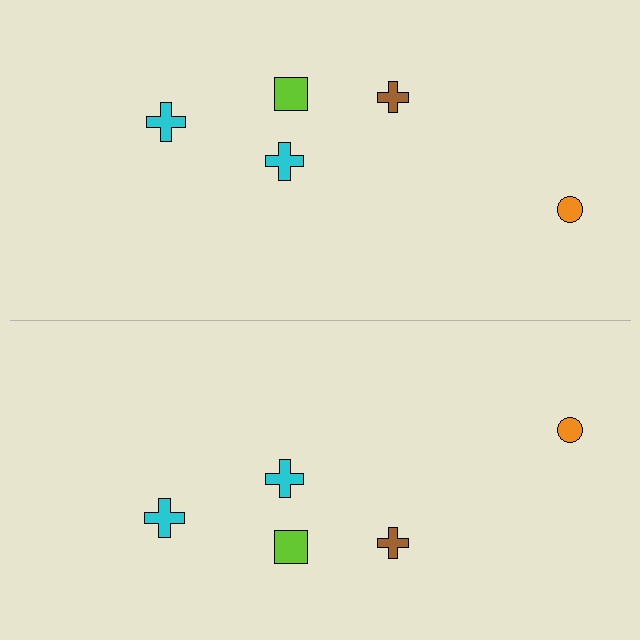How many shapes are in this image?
There are 10 shapes in this image.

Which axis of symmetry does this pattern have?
The pattern has a horizontal axis of symmetry running through the center of the image.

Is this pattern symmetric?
Yes, this pattern has bilateral (reflection) symmetry.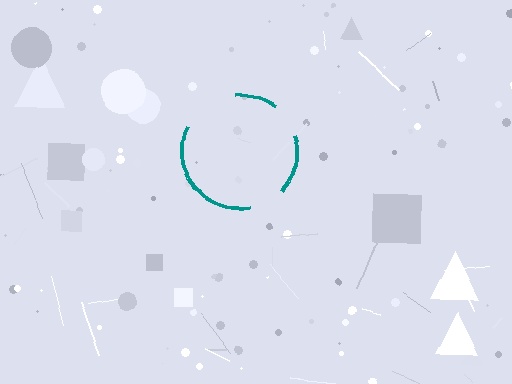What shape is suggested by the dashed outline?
The dashed outline suggests a circle.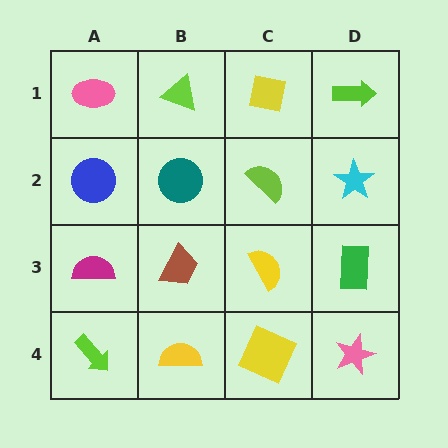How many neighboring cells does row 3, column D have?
3.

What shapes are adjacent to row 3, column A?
A blue circle (row 2, column A), a lime arrow (row 4, column A), a brown trapezoid (row 3, column B).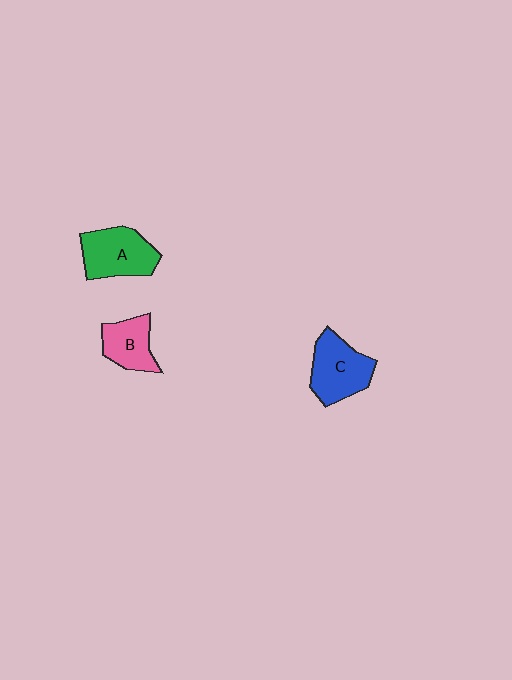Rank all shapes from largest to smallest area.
From largest to smallest: A (green), C (blue), B (pink).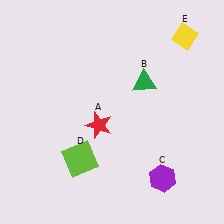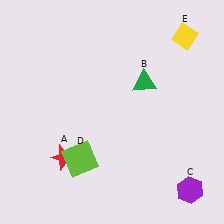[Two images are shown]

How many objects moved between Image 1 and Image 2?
2 objects moved between the two images.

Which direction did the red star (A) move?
The red star (A) moved left.